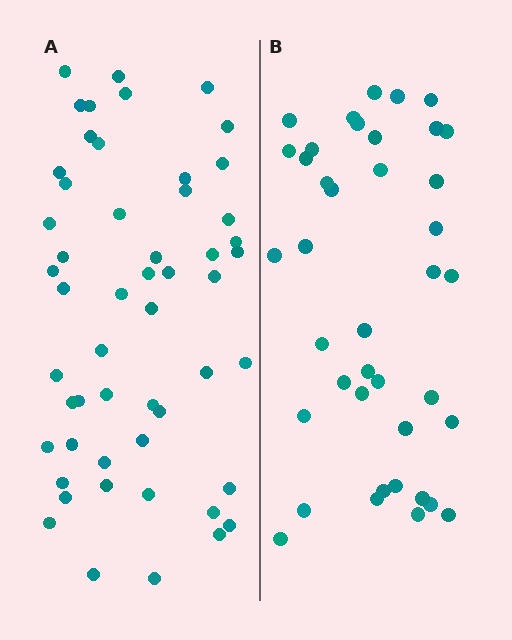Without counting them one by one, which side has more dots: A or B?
Region A (the left region) has more dots.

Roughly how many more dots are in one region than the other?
Region A has approximately 15 more dots than region B.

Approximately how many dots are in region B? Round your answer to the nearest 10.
About 40 dots.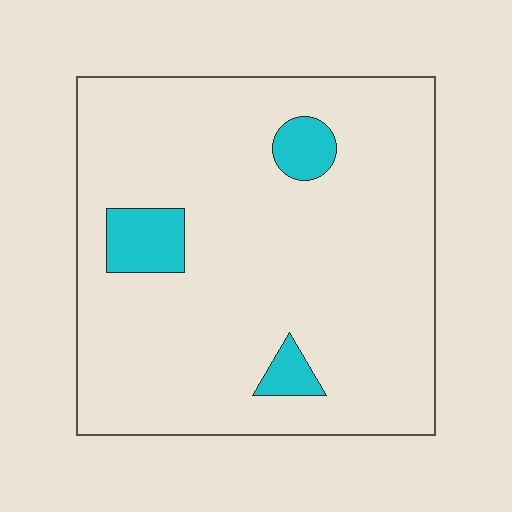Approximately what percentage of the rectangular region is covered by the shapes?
Approximately 10%.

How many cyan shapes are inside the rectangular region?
3.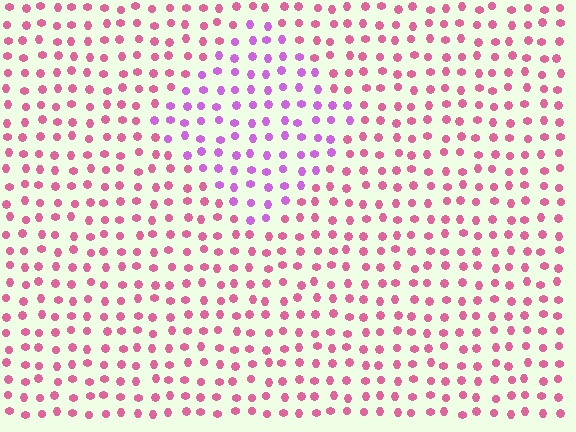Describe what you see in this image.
The image is filled with small pink elements in a uniform arrangement. A diamond-shaped region is visible where the elements are tinted to a slightly different hue, forming a subtle color boundary.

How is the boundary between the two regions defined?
The boundary is defined purely by a slight shift in hue (about 41 degrees). Spacing, size, and orientation are identical on both sides.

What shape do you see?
I see a diamond.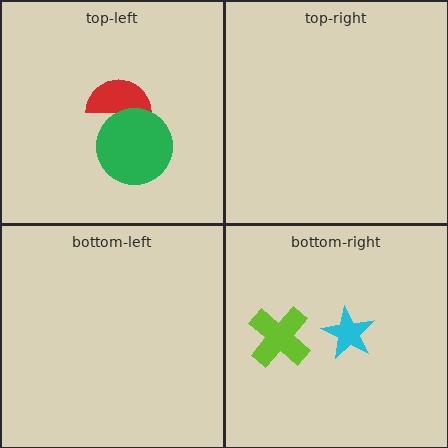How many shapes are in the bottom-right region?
2.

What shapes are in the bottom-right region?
The cyan star, the lime cross.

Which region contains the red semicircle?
The top-left region.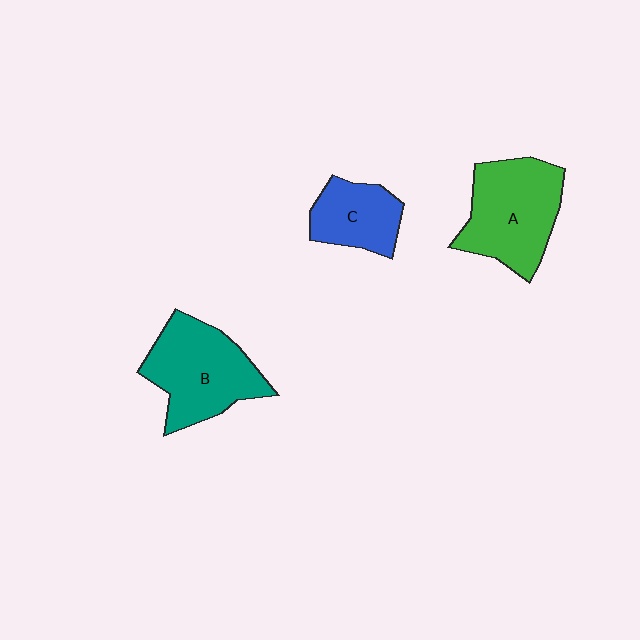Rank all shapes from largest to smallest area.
From largest to smallest: A (green), B (teal), C (blue).